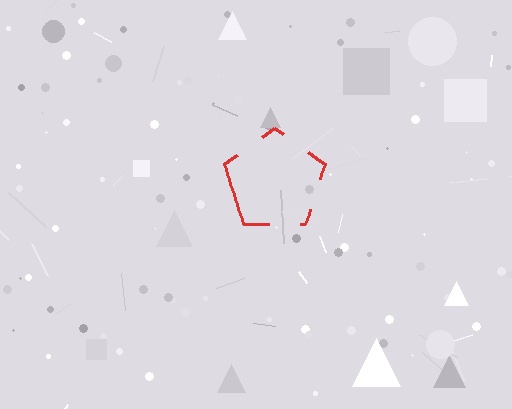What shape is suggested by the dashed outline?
The dashed outline suggests a pentagon.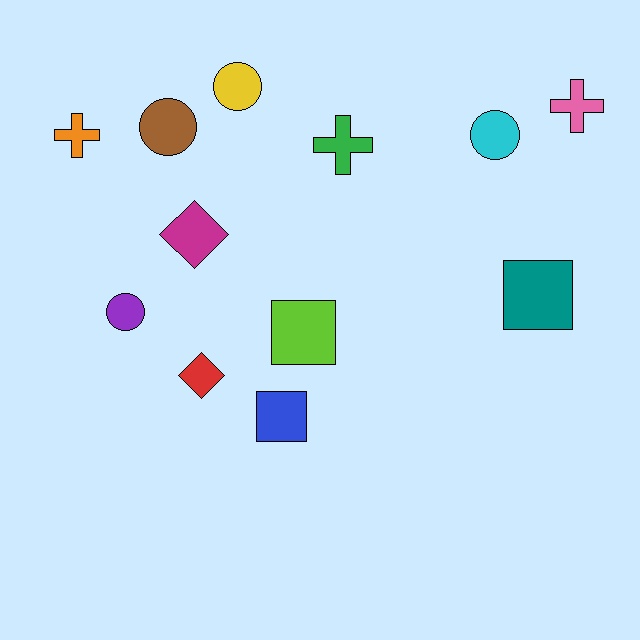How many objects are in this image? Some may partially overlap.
There are 12 objects.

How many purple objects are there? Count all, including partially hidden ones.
There is 1 purple object.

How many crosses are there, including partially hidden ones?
There are 3 crosses.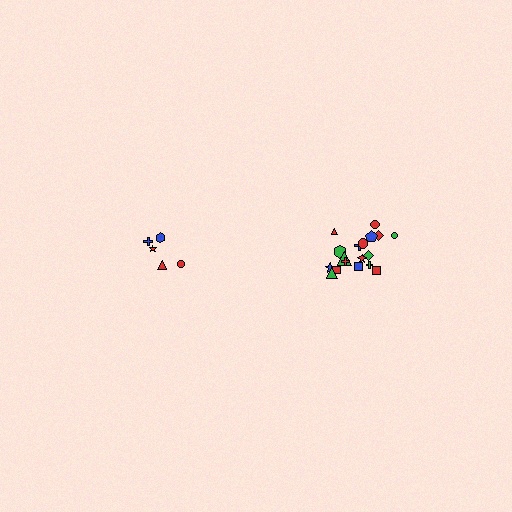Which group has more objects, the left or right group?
The right group.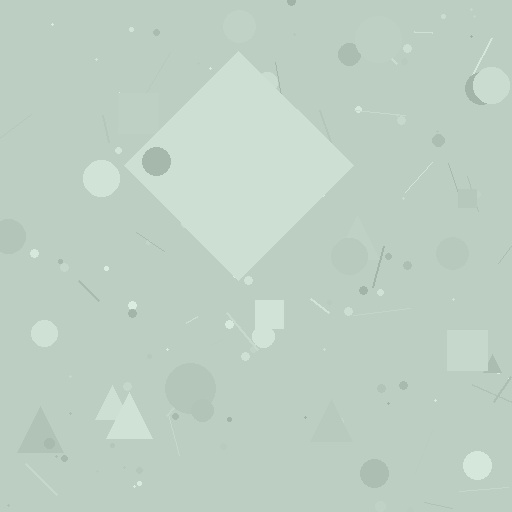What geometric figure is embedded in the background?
A diamond is embedded in the background.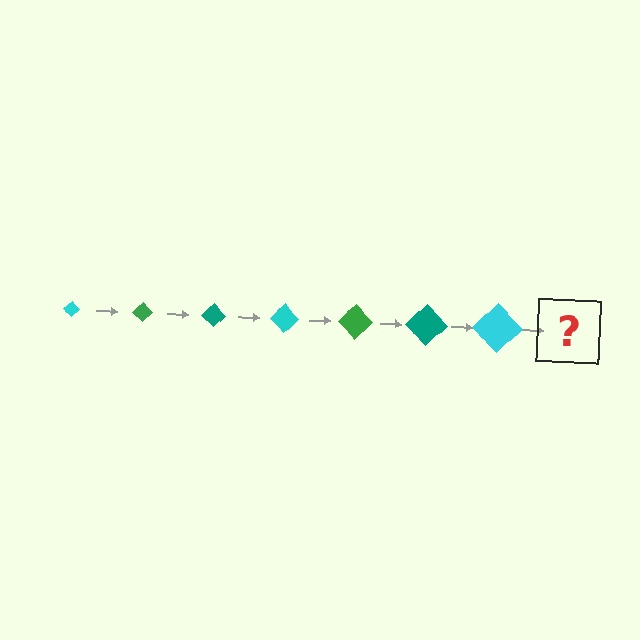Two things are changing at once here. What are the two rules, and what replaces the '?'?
The two rules are that the diamond grows larger each step and the color cycles through cyan, green, and teal. The '?' should be a green diamond, larger than the previous one.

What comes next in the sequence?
The next element should be a green diamond, larger than the previous one.